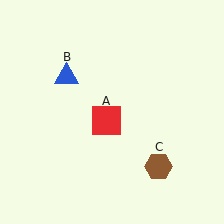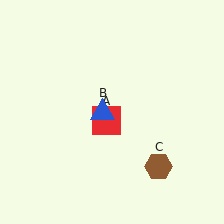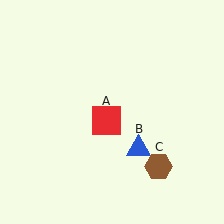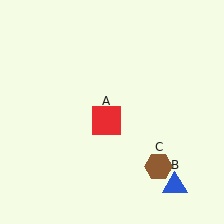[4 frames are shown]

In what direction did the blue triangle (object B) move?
The blue triangle (object B) moved down and to the right.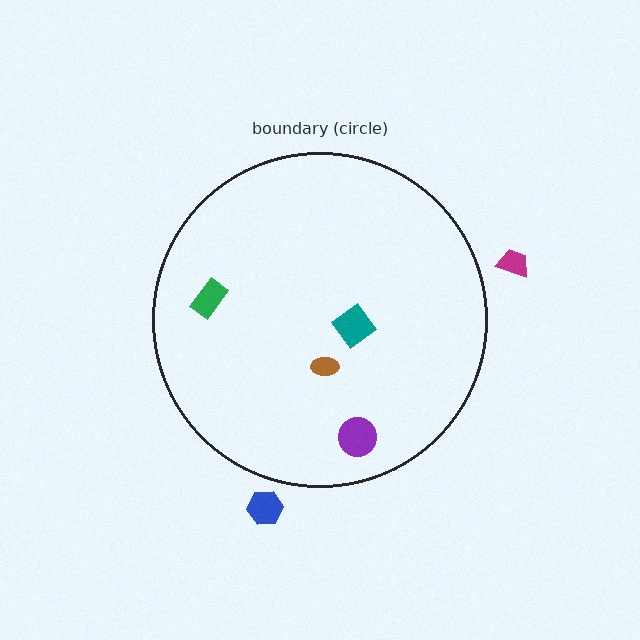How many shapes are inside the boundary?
4 inside, 2 outside.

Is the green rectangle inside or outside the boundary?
Inside.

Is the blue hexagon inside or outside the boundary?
Outside.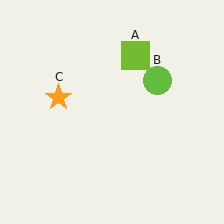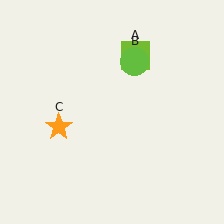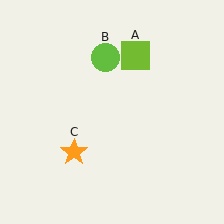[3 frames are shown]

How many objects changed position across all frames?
2 objects changed position: lime circle (object B), orange star (object C).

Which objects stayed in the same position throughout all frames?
Lime square (object A) remained stationary.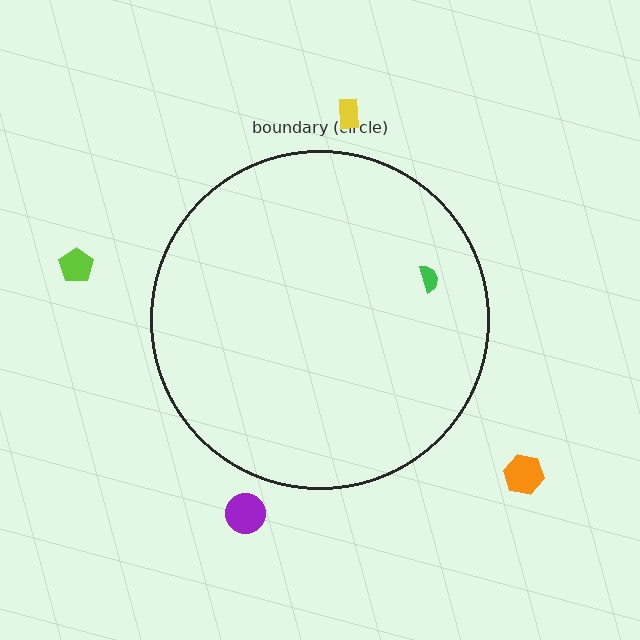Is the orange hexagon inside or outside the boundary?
Outside.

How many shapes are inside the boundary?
1 inside, 4 outside.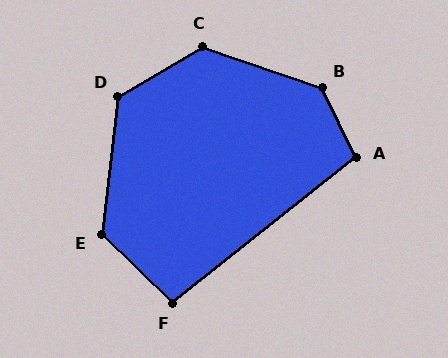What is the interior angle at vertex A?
Approximately 102 degrees (obtuse).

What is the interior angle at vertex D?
Approximately 127 degrees (obtuse).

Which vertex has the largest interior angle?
B, at approximately 135 degrees.